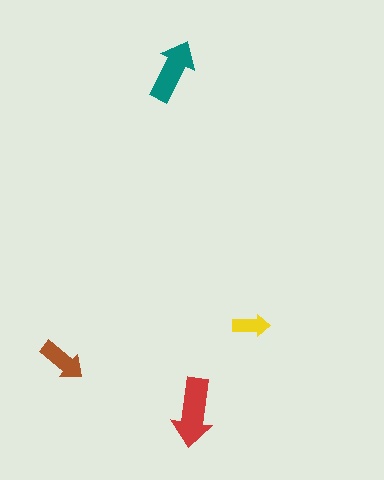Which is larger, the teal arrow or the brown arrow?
The teal one.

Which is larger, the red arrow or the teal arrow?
The red one.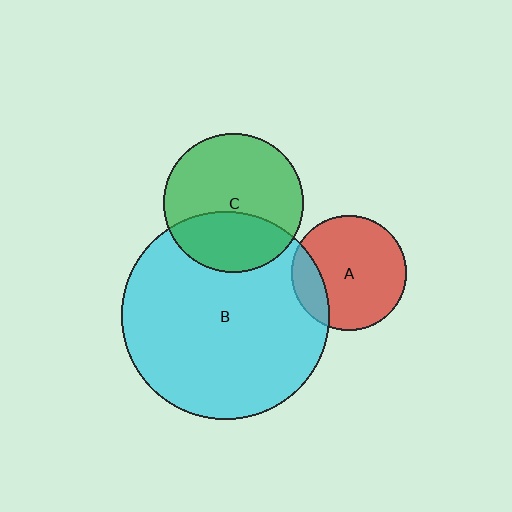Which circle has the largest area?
Circle B (cyan).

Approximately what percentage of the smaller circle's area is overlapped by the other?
Approximately 15%.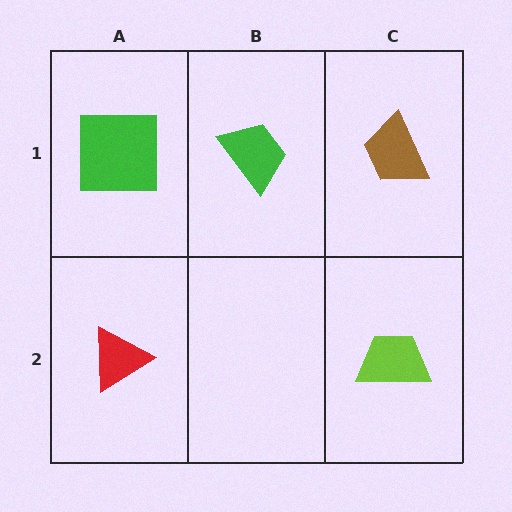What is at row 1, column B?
A green trapezoid.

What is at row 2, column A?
A red triangle.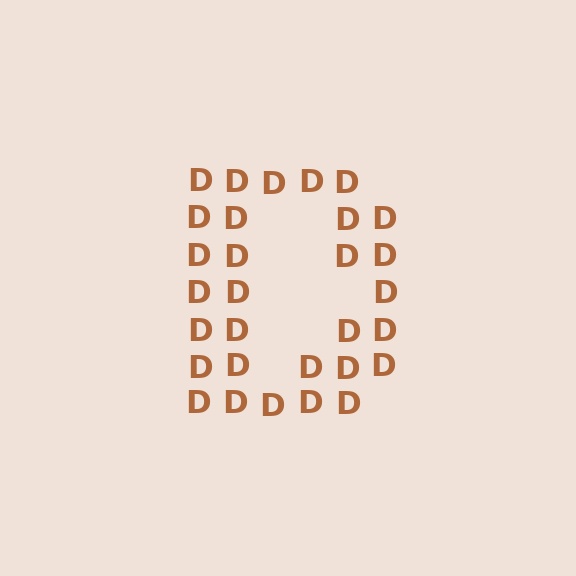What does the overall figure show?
The overall figure shows the letter D.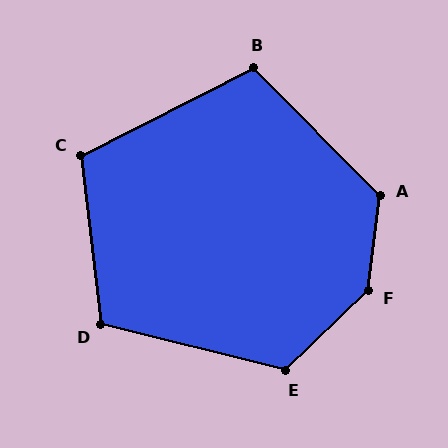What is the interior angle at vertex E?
Approximately 122 degrees (obtuse).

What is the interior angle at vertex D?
Approximately 111 degrees (obtuse).